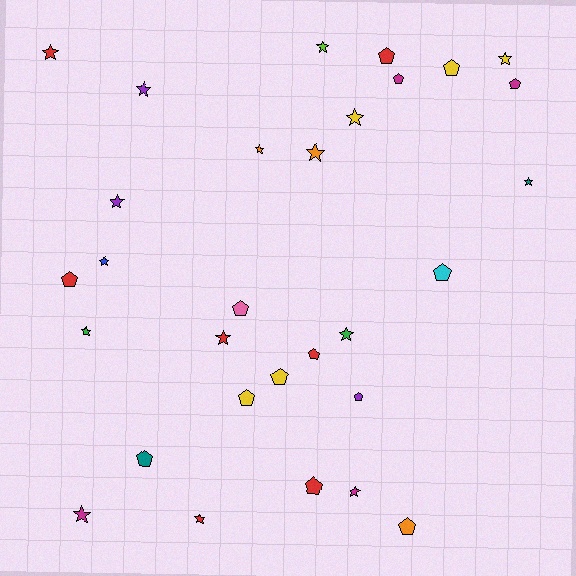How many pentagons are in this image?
There are 14 pentagons.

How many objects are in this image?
There are 30 objects.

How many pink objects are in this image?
There is 1 pink object.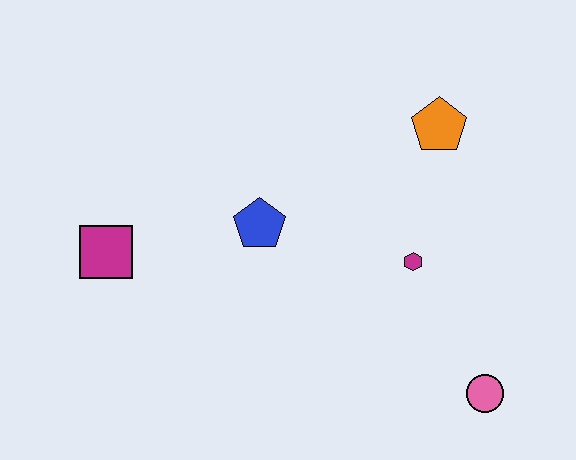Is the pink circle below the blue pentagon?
Yes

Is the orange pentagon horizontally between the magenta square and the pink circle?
Yes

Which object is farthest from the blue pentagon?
The pink circle is farthest from the blue pentagon.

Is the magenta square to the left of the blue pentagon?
Yes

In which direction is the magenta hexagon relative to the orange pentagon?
The magenta hexagon is below the orange pentagon.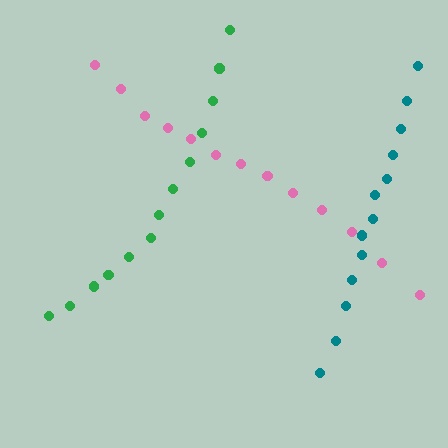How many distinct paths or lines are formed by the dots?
There are 3 distinct paths.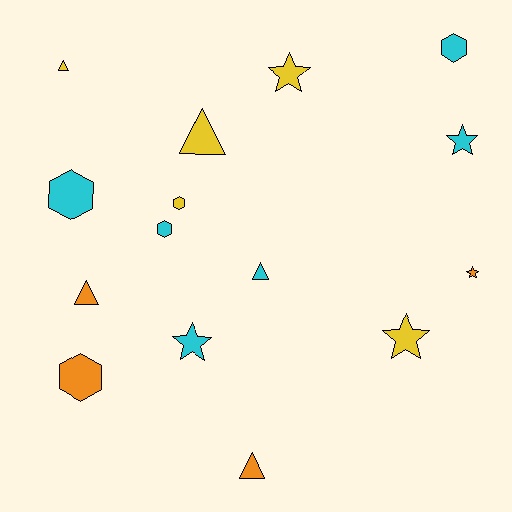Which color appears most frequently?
Cyan, with 6 objects.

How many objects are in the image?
There are 15 objects.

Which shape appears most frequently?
Hexagon, with 5 objects.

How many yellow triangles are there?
There are 2 yellow triangles.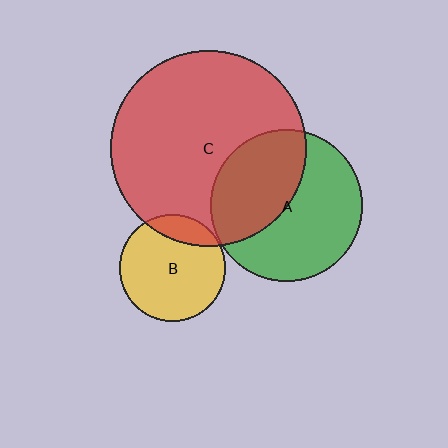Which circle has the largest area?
Circle C (red).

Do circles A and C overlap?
Yes.